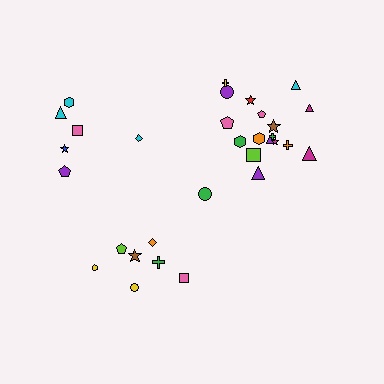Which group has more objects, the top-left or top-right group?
The top-right group.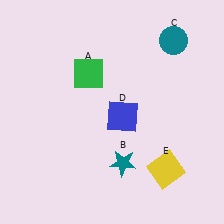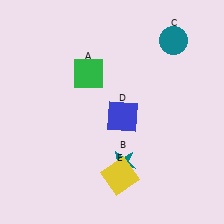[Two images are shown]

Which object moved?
The yellow square (E) moved left.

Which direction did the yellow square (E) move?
The yellow square (E) moved left.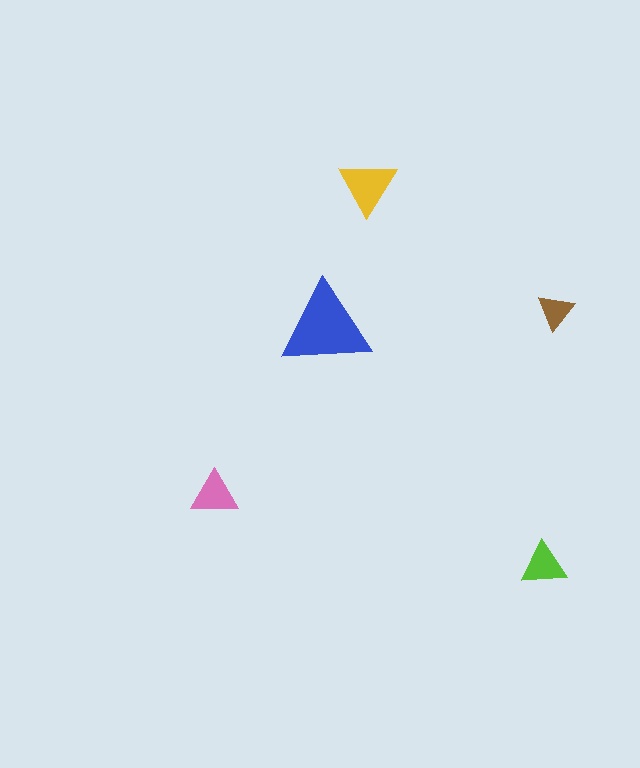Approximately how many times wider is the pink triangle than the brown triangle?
About 1.5 times wider.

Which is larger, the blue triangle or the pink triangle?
The blue one.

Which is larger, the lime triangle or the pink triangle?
The pink one.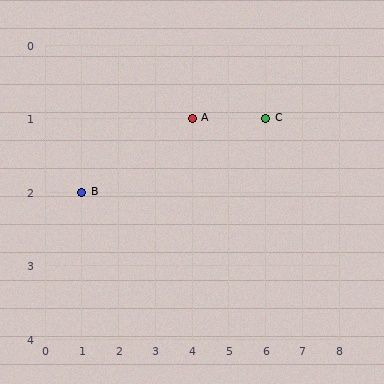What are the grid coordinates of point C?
Point C is at grid coordinates (6, 1).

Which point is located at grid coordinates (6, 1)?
Point C is at (6, 1).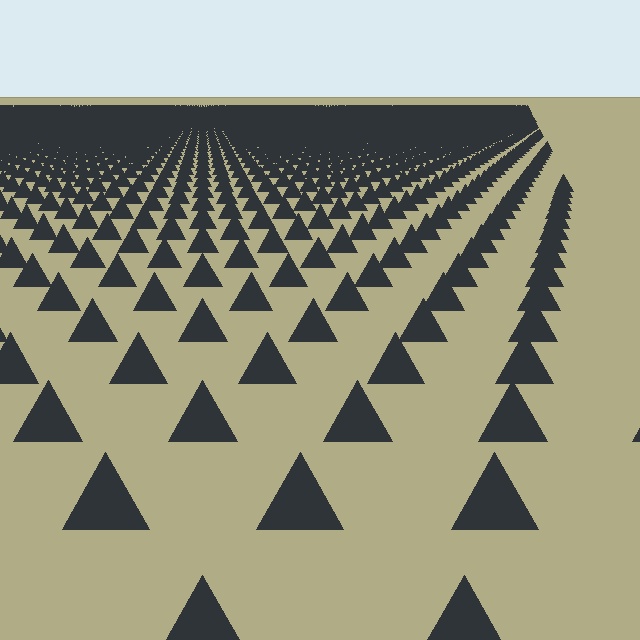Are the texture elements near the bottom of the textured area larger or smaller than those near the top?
Larger. Near the bottom, elements are closer to the viewer and appear at a bigger on-screen size.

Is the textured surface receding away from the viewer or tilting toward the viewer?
The surface is receding away from the viewer. Texture elements get smaller and denser toward the top.